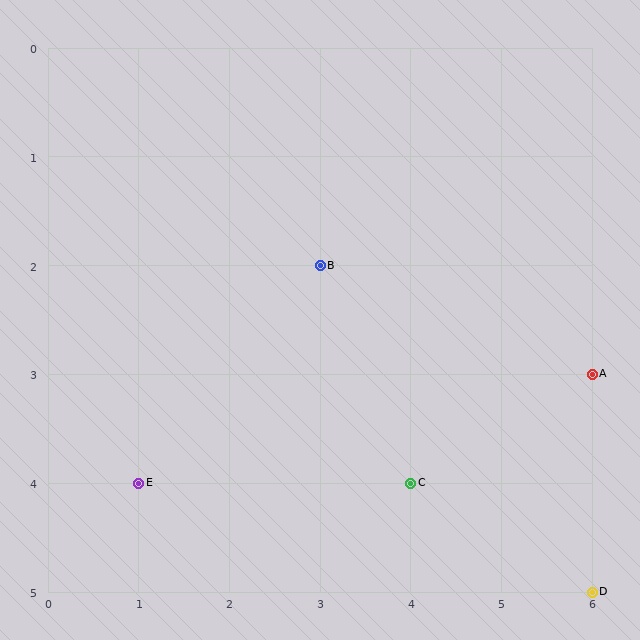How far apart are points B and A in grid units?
Points B and A are 3 columns and 1 row apart (about 3.2 grid units diagonally).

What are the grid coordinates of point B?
Point B is at grid coordinates (3, 2).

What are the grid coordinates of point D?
Point D is at grid coordinates (6, 5).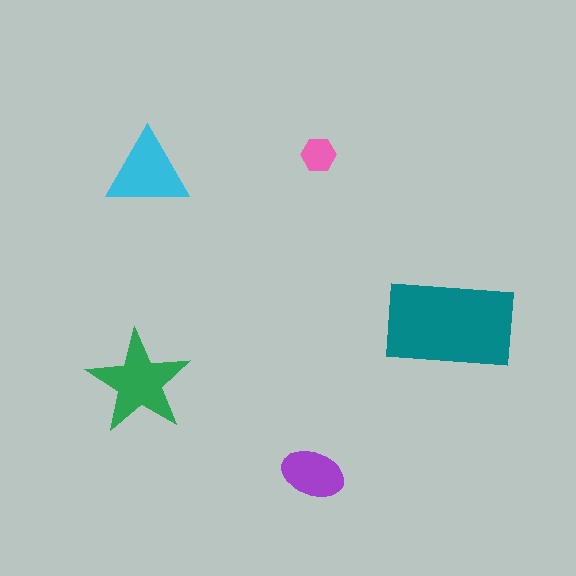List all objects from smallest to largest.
The pink hexagon, the purple ellipse, the cyan triangle, the green star, the teal rectangle.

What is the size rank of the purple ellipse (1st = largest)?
4th.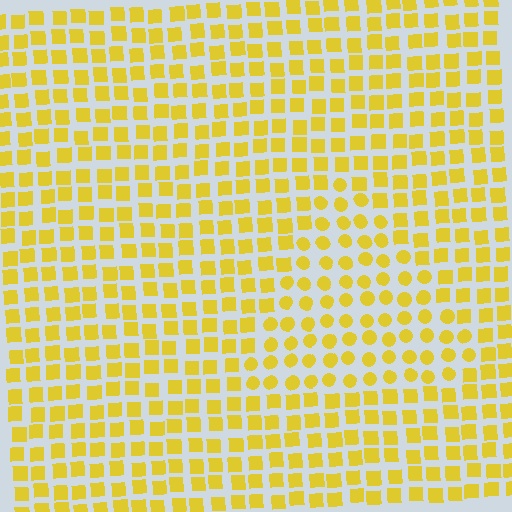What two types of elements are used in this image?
The image uses circles inside the triangle region and squares outside it.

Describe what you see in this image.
The image is filled with small yellow elements arranged in a uniform grid. A triangle-shaped region contains circles, while the surrounding area contains squares. The boundary is defined purely by the change in element shape.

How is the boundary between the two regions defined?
The boundary is defined by a change in element shape: circles inside vs. squares outside. All elements share the same color and spacing.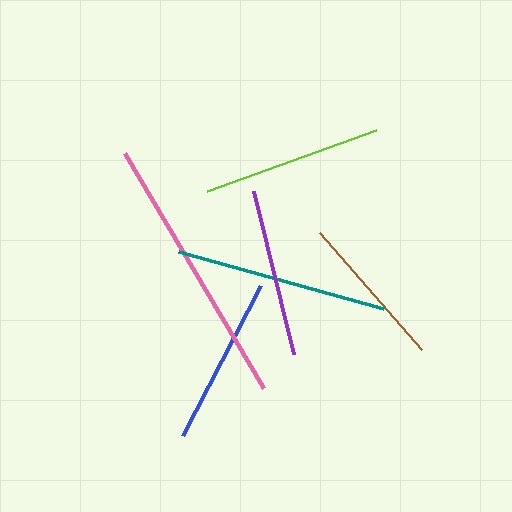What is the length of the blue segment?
The blue segment is approximately 169 pixels long.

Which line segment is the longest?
The pink line is the longest at approximately 274 pixels.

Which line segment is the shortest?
The brown line is the shortest at approximately 155 pixels.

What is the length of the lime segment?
The lime segment is approximately 179 pixels long.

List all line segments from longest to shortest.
From longest to shortest: pink, teal, lime, blue, purple, brown.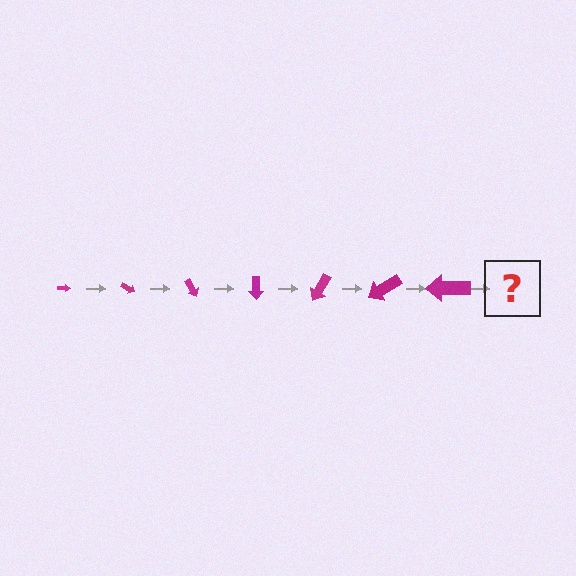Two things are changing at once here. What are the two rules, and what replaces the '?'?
The two rules are that the arrow grows larger each step and it rotates 30 degrees each step. The '?' should be an arrow, larger than the previous one and rotated 210 degrees from the start.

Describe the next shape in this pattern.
It should be an arrow, larger than the previous one and rotated 210 degrees from the start.